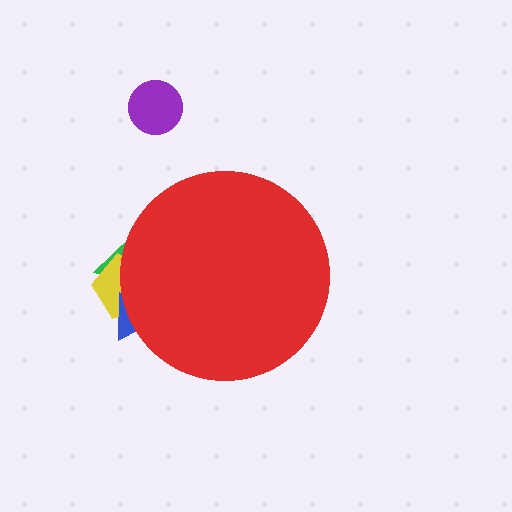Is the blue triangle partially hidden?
Yes, the blue triangle is partially hidden behind the red circle.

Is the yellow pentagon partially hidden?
Yes, the yellow pentagon is partially hidden behind the red circle.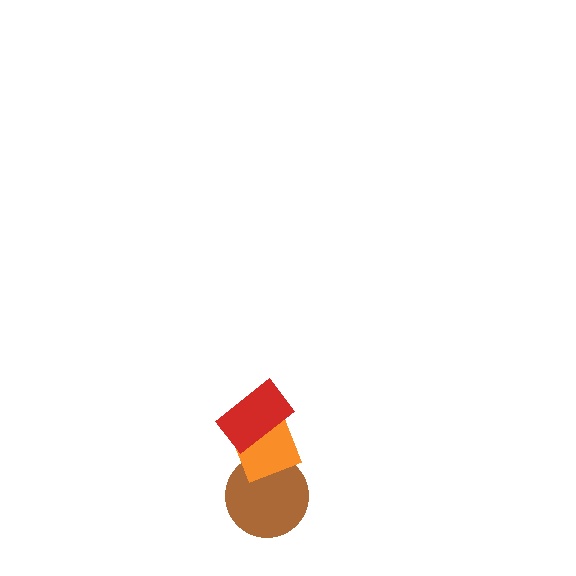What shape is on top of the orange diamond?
The red rectangle is on top of the orange diamond.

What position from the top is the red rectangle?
The red rectangle is 1st from the top.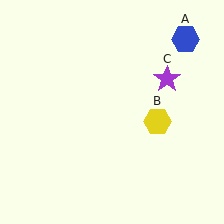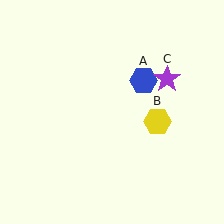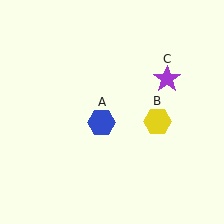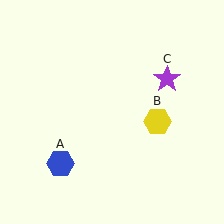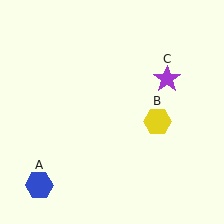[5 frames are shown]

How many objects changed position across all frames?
1 object changed position: blue hexagon (object A).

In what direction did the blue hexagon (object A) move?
The blue hexagon (object A) moved down and to the left.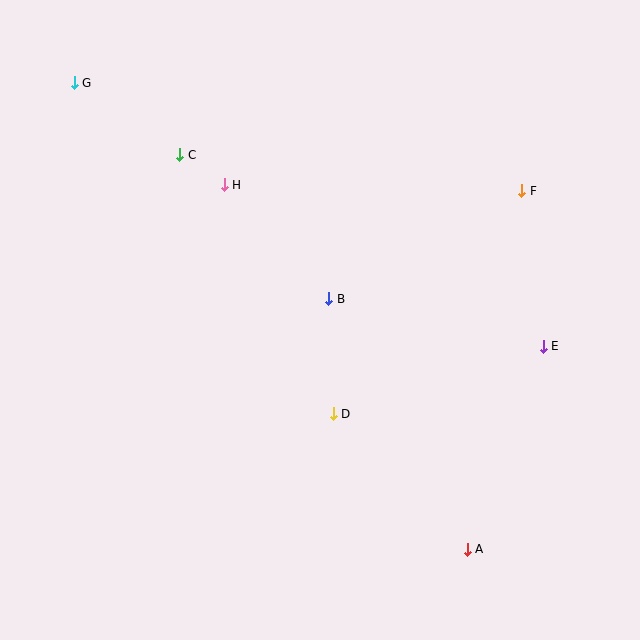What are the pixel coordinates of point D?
Point D is at (333, 414).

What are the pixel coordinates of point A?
Point A is at (467, 549).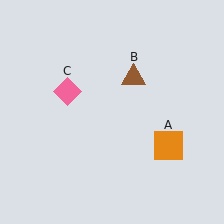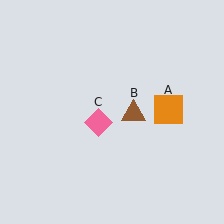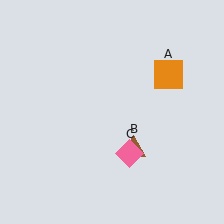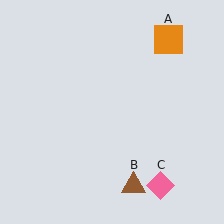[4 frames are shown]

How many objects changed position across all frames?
3 objects changed position: orange square (object A), brown triangle (object B), pink diamond (object C).